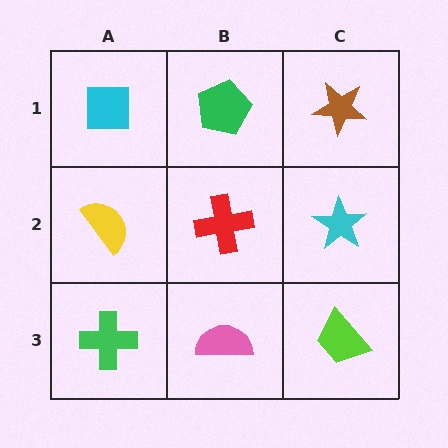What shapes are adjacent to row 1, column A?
A yellow semicircle (row 2, column A), a green pentagon (row 1, column B).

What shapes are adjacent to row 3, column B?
A red cross (row 2, column B), a green cross (row 3, column A), a lime trapezoid (row 3, column C).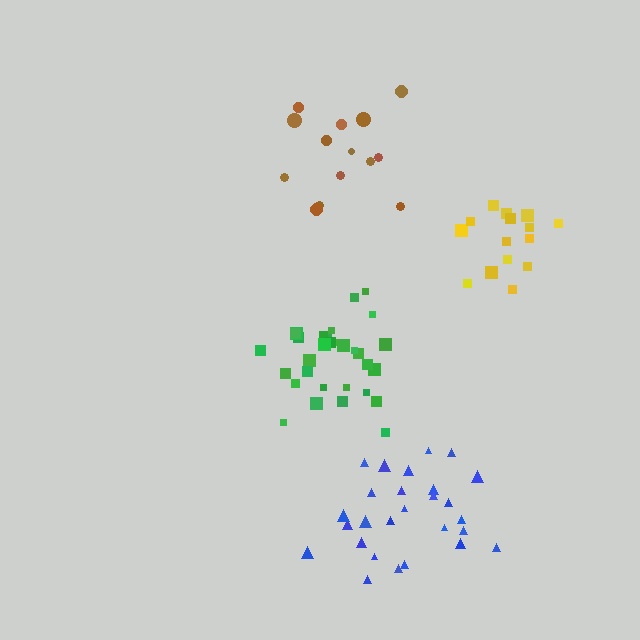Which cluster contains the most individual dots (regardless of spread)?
Green (31).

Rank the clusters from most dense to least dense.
green, yellow, blue, brown.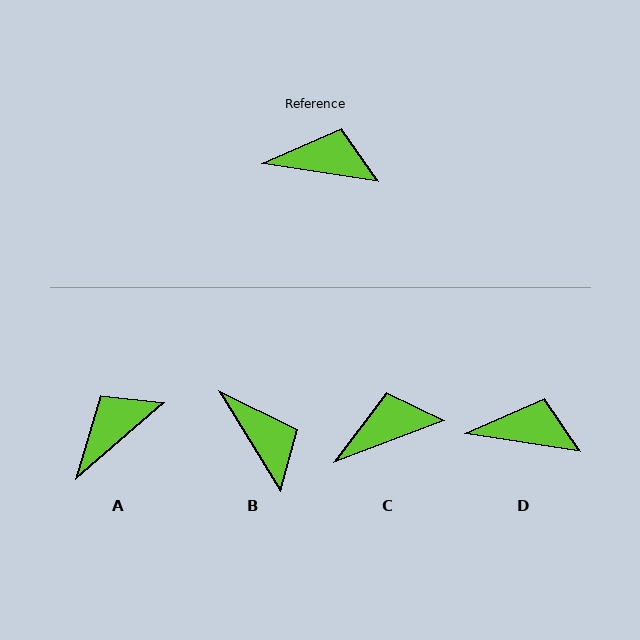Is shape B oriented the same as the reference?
No, it is off by about 50 degrees.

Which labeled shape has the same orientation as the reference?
D.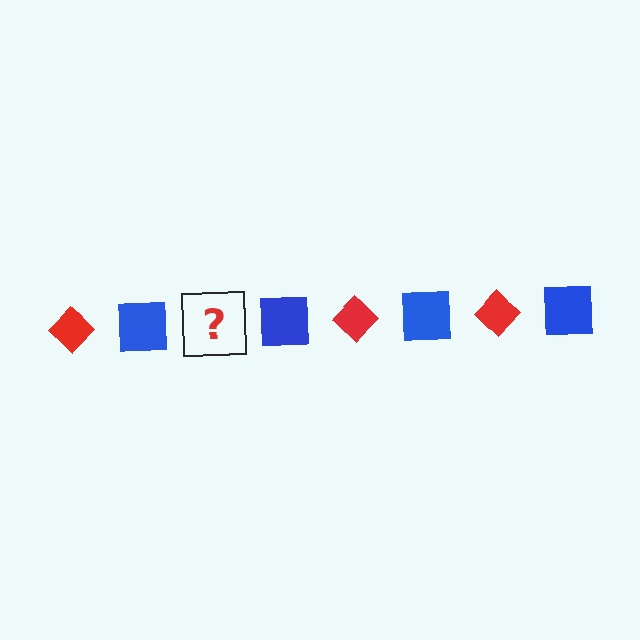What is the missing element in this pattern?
The missing element is a red diamond.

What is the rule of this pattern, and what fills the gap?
The rule is that the pattern alternates between red diamond and blue square. The gap should be filled with a red diamond.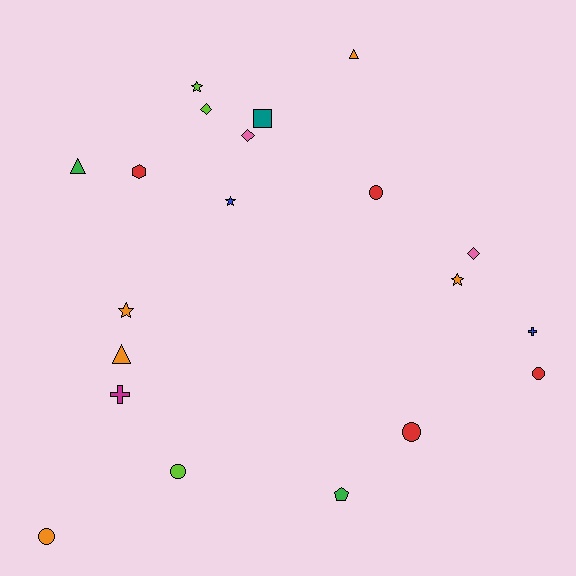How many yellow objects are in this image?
There are no yellow objects.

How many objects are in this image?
There are 20 objects.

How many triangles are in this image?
There are 3 triangles.